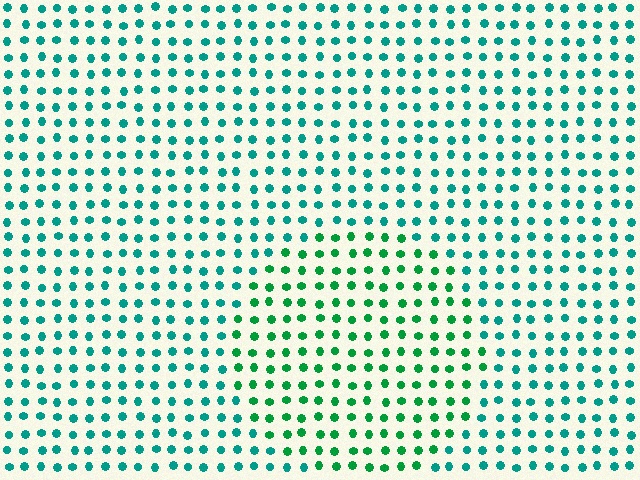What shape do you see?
I see a circle.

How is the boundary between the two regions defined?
The boundary is defined purely by a slight shift in hue (about 31 degrees). Spacing, size, and orientation are identical on both sides.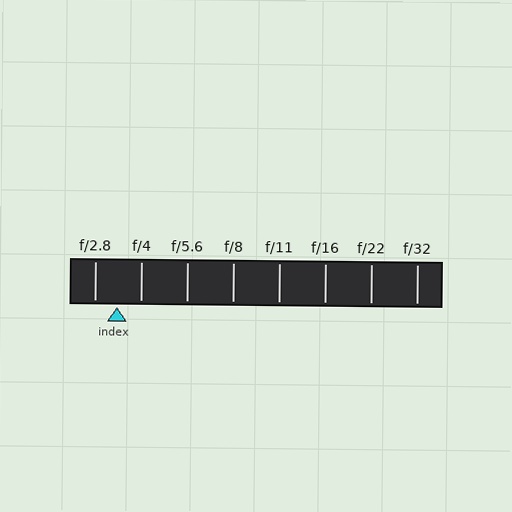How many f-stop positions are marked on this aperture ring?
There are 8 f-stop positions marked.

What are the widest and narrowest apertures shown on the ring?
The widest aperture shown is f/2.8 and the narrowest is f/32.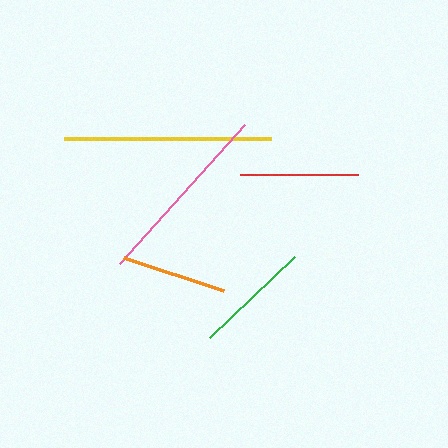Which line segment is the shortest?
The orange line is the shortest at approximately 105 pixels.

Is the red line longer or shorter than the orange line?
The red line is longer than the orange line.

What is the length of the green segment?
The green segment is approximately 118 pixels long.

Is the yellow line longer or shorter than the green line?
The yellow line is longer than the green line.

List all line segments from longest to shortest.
From longest to shortest: yellow, pink, red, green, orange.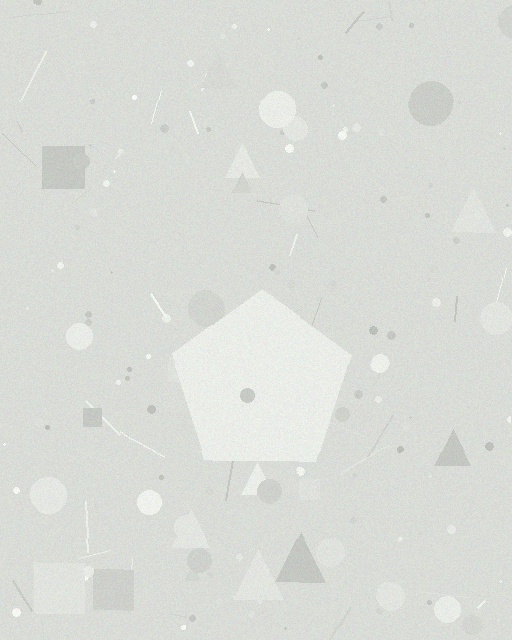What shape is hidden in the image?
A pentagon is hidden in the image.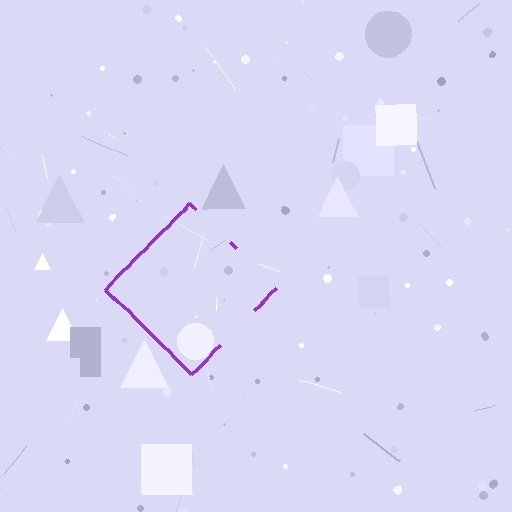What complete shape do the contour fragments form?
The contour fragments form a diamond.